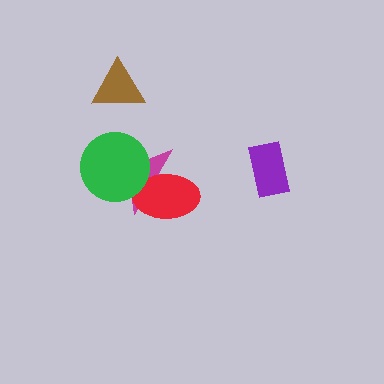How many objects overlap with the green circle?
2 objects overlap with the green circle.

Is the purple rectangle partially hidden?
No, no other shape covers it.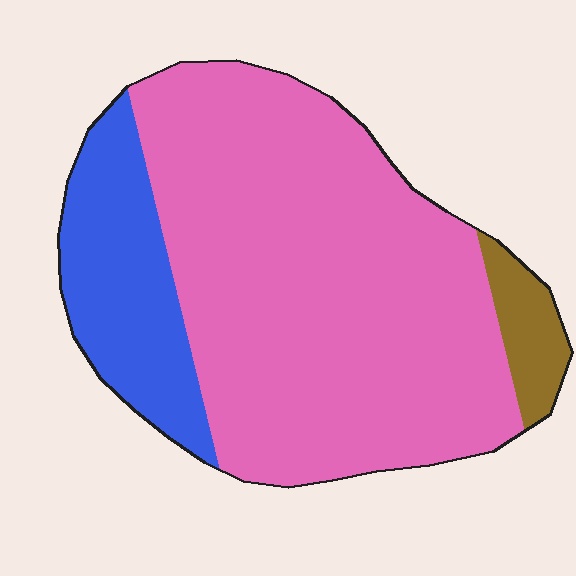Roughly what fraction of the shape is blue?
Blue takes up less than a quarter of the shape.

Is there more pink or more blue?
Pink.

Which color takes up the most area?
Pink, at roughly 75%.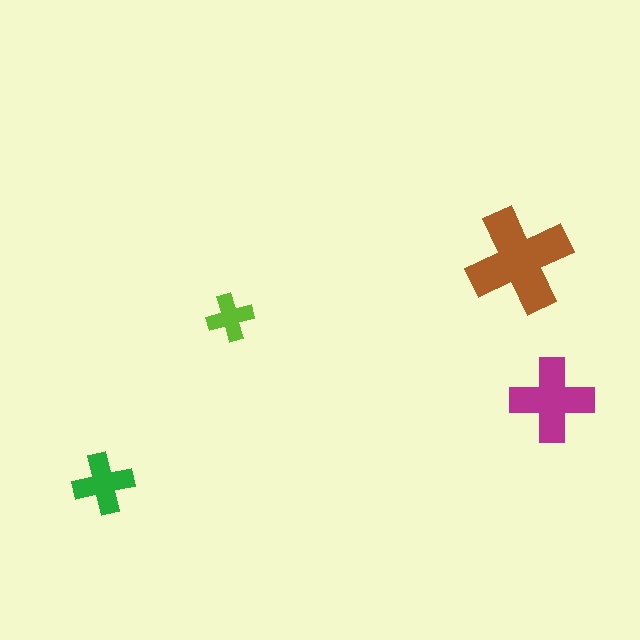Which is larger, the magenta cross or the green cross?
The magenta one.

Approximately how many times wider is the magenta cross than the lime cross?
About 2 times wider.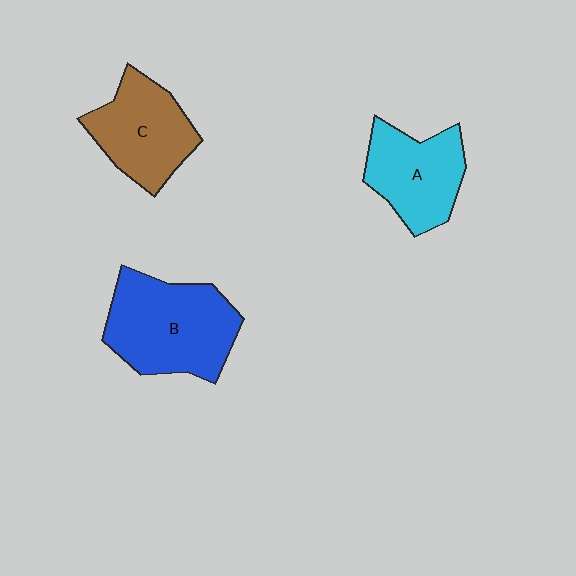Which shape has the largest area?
Shape B (blue).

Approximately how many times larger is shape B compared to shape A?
Approximately 1.4 times.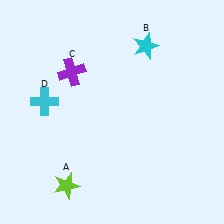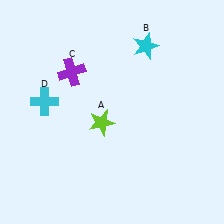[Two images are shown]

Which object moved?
The lime star (A) moved up.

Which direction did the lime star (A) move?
The lime star (A) moved up.